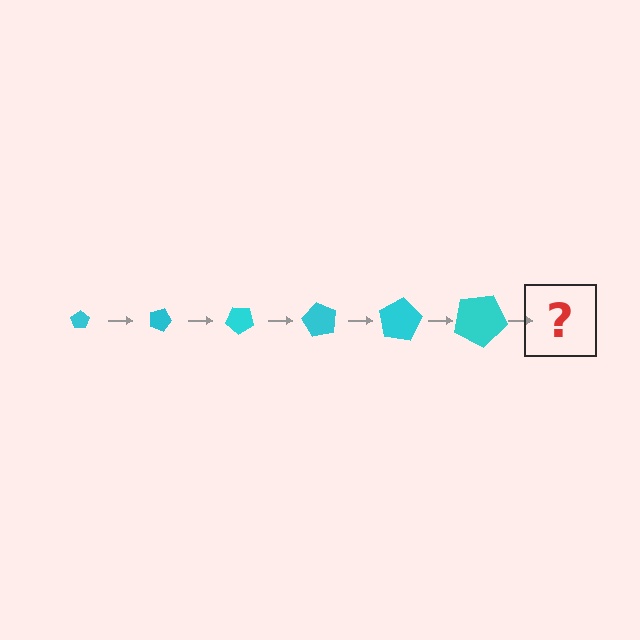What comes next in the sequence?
The next element should be a pentagon, larger than the previous one and rotated 120 degrees from the start.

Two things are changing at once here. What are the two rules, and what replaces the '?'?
The two rules are that the pentagon grows larger each step and it rotates 20 degrees each step. The '?' should be a pentagon, larger than the previous one and rotated 120 degrees from the start.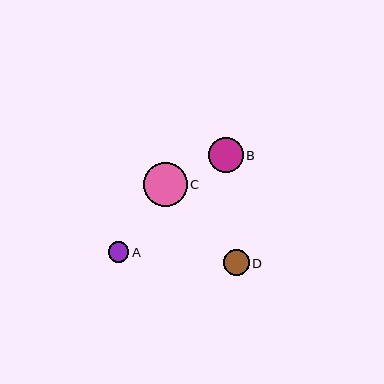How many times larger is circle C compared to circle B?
Circle C is approximately 1.3 times the size of circle B.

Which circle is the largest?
Circle C is the largest with a size of approximately 44 pixels.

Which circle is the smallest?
Circle A is the smallest with a size of approximately 21 pixels.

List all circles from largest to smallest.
From largest to smallest: C, B, D, A.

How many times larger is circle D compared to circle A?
Circle D is approximately 1.2 times the size of circle A.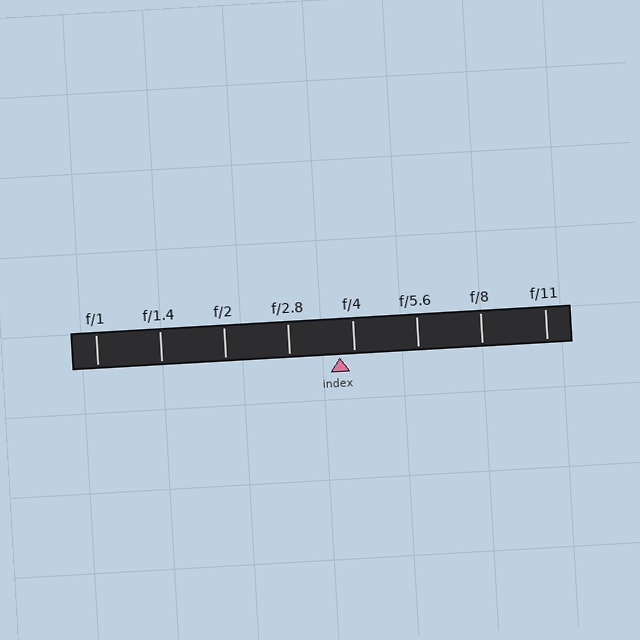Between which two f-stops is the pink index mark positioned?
The index mark is between f/2.8 and f/4.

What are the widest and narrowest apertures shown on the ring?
The widest aperture shown is f/1 and the narrowest is f/11.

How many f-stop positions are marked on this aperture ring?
There are 8 f-stop positions marked.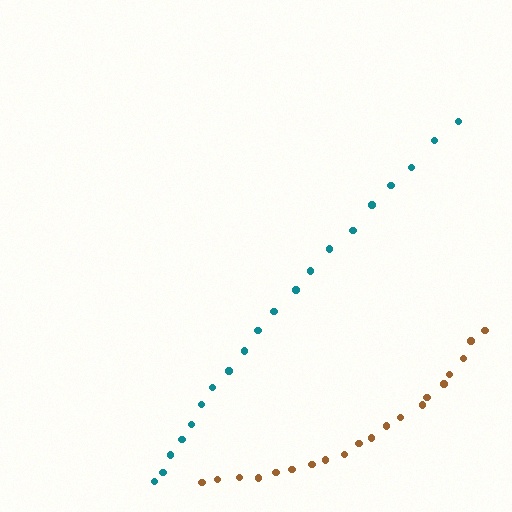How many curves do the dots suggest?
There are 2 distinct paths.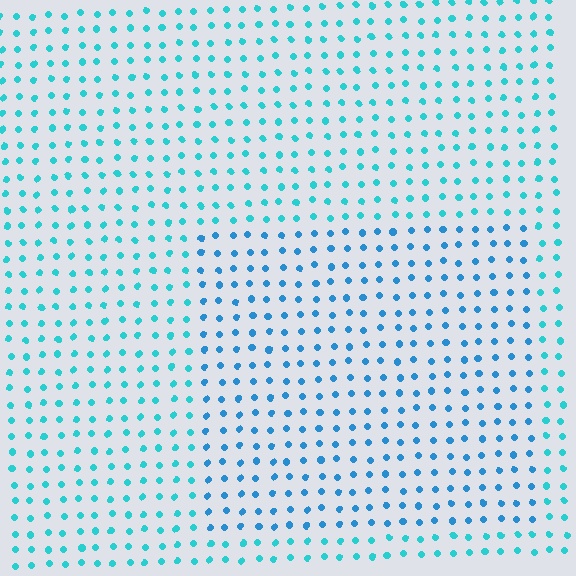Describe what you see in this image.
The image is filled with small cyan elements in a uniform arrangement. A rectangle-shaped region is visible where the elements are tinted to a slightly different hue, forming a subtle color boundary.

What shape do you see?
I see a rectangle.